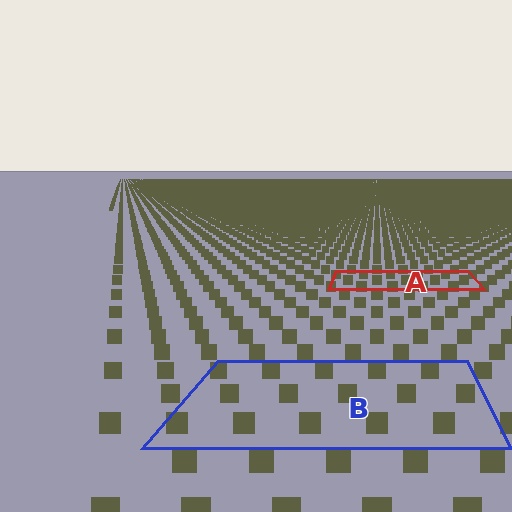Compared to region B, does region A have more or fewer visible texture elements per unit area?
Region A has more texture elements per unit area — they are packed more densely because it is farther away.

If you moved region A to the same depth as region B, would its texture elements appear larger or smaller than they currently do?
They would appear larger. At a closer depth, the same texture elements are projected at a bigger on-screen size.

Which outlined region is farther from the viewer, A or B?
Region A is farther from the viewer — the texture elements inside it appear smaller and more densely packed.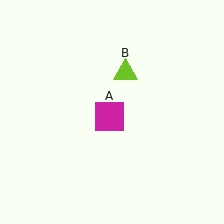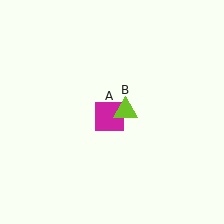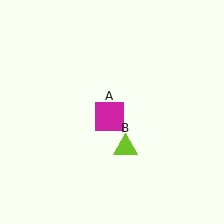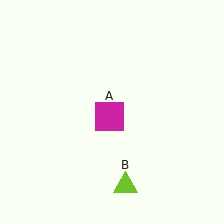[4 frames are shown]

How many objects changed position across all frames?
1 object changed position: lime triangle (object B).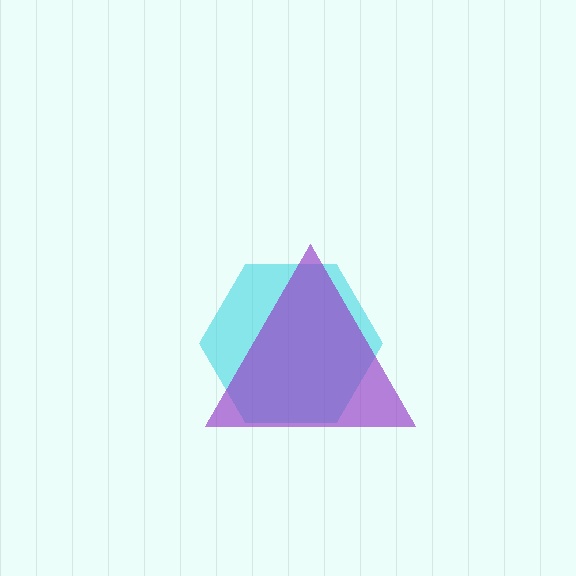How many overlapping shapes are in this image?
There are 2 overlapping shapes in the image.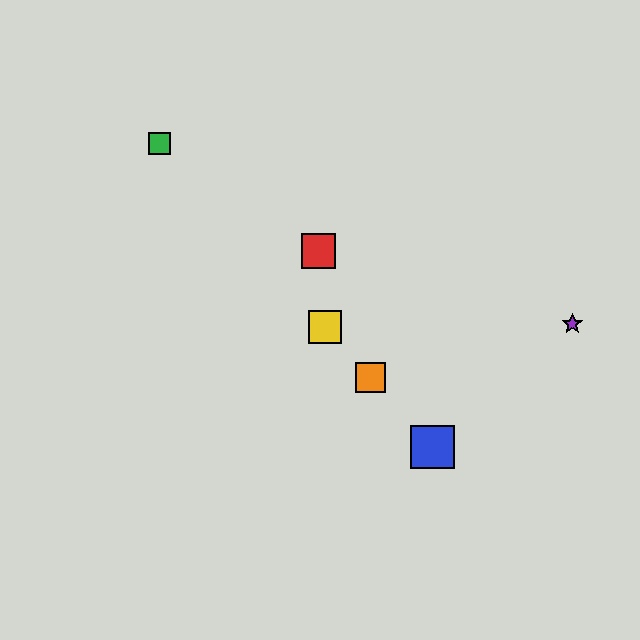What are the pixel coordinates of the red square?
The red square is at (319, 251).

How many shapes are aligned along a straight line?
4 shapes (the blue square, the green square, the yellow square, the orange square) are aligned along a straight line.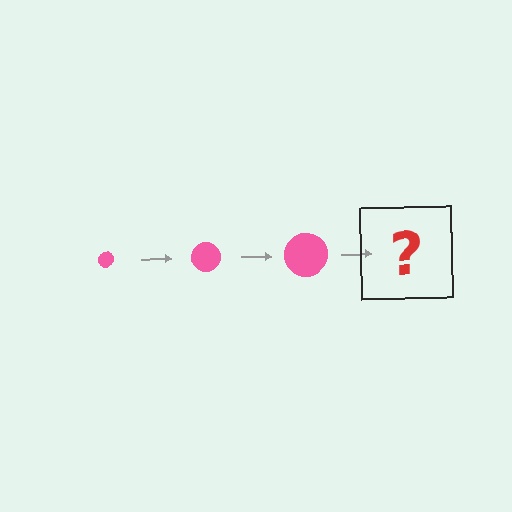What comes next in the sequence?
The next element should be a pink circle, larger than the previous one.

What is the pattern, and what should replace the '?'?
The pattern is that the circle gets progressively larger each step. The '?' should be a pink circle, larger than the previous one.